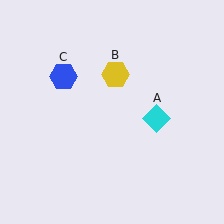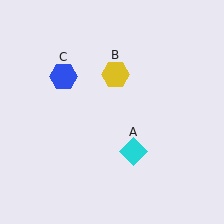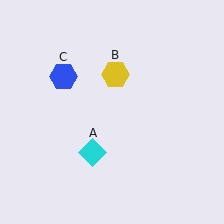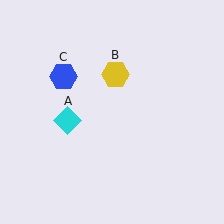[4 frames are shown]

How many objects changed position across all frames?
1 object changed position: cyan diamond (object A).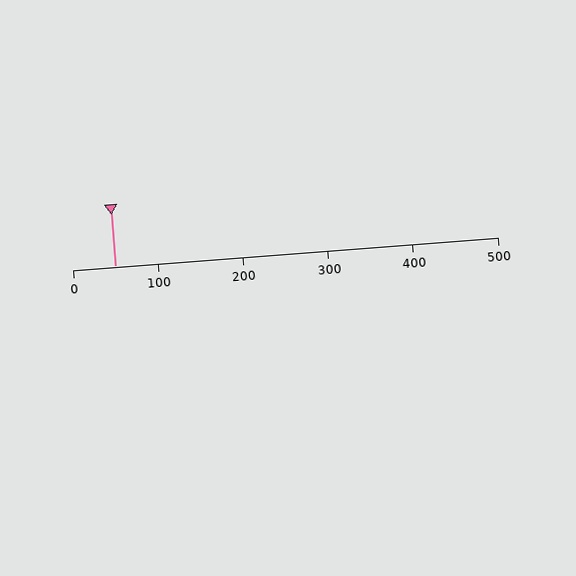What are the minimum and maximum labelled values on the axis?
The axis runs from 0 to 500.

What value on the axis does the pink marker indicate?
The marker indicates approximately 50.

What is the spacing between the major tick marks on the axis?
The major ticks are spaced 100 apart.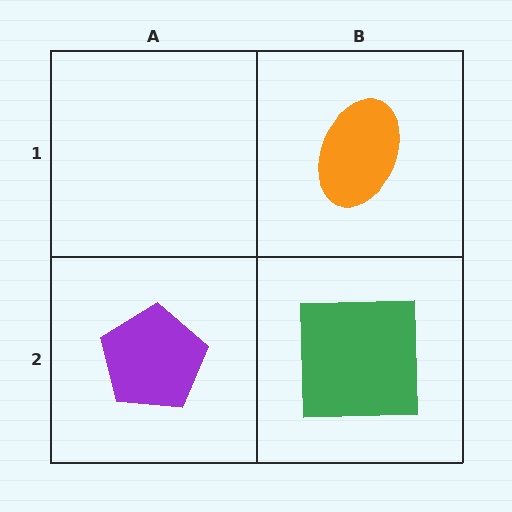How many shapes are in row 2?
2 shapes.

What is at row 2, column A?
A purple pentagon.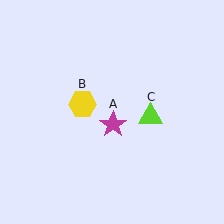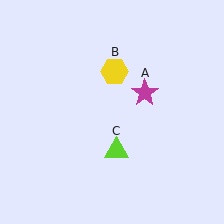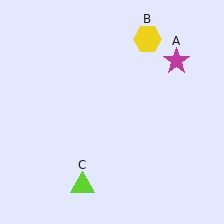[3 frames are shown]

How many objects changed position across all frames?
3 objects changed position: magenta star (object A), yellow hexagon (object B), lime triangle (object C).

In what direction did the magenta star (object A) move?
The magenta star (object A) moved up and to the right.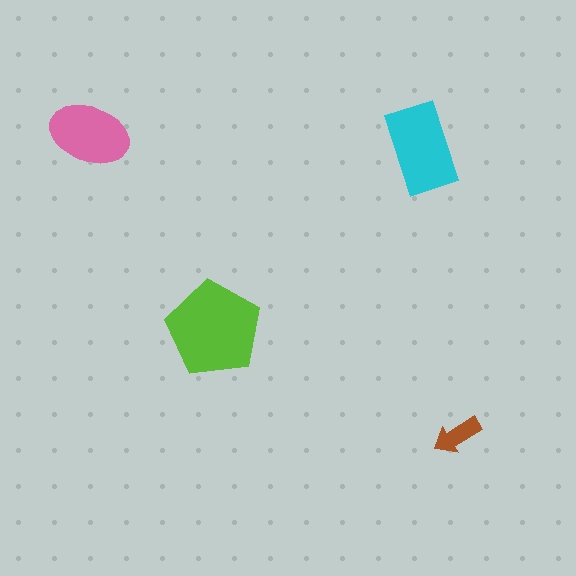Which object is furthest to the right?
The brown arrow is rightmost.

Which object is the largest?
The lime pentagon.